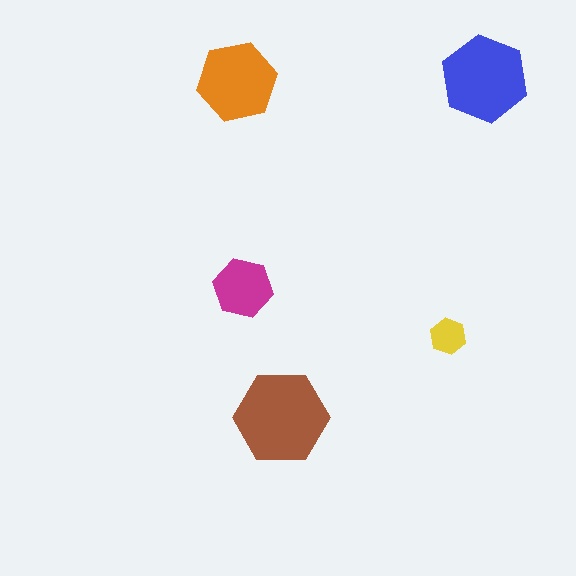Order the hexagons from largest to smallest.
the brown one, the blue one, the orange one, the magenta one, the yellow one.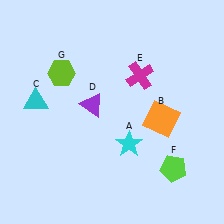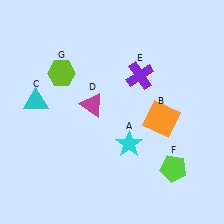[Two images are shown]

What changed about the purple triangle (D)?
In Image 1, D is purple. In Image 2, it changed to magenta.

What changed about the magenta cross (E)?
In Image 1, E is magenta. In Image 2, it changed to purple.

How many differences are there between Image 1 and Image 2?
There are 2 differences between the two images.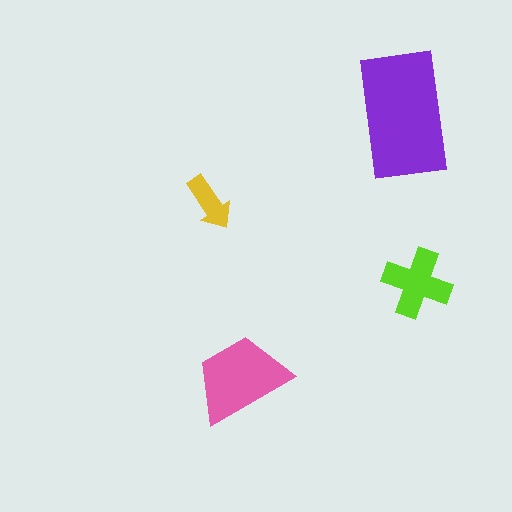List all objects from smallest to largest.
The yellow arrow, the lime cross, the pink trapezoid, the purple rectangle.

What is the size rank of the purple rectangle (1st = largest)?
1st.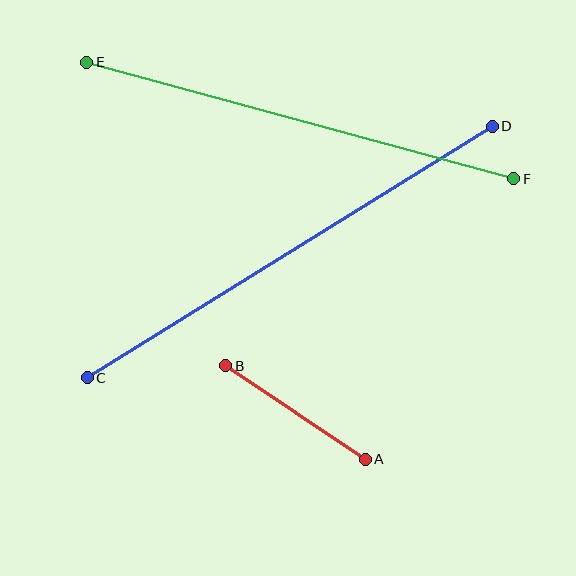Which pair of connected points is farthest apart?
Points C and D are farthest apart.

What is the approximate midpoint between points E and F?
The midpoint is at approximately (300, 120) pixels.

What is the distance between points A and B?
The distance is approximately 168 pixels.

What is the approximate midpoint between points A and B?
The midpoint is at approximately (296, 413) pixels.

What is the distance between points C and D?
The distance is approximately 476 pixels.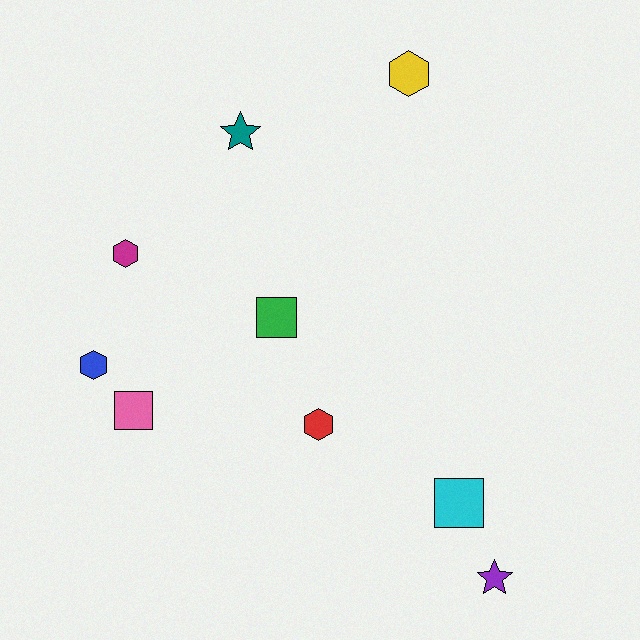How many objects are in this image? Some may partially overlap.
There are 9 objects.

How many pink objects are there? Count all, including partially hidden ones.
There is 1 pink object.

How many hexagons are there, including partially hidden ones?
There are 4 hexagons.